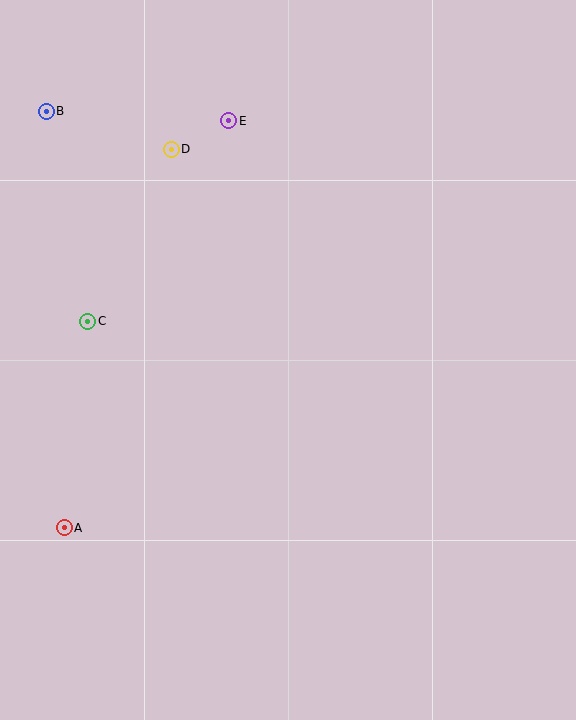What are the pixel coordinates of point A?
Point A is at (64, 528).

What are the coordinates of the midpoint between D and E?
The midpoint between D and E is at (200, 135).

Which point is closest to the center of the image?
Point C at (88, 321) is closest to the center.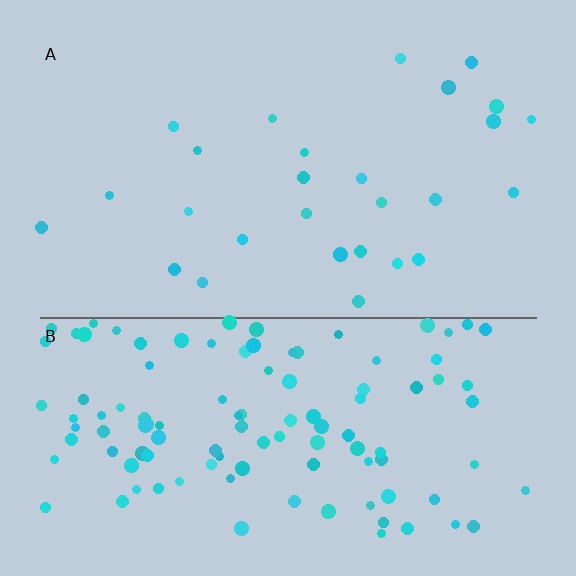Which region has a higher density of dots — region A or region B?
B (the bottom).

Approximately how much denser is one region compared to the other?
Approximately 4.1× — region B over region A.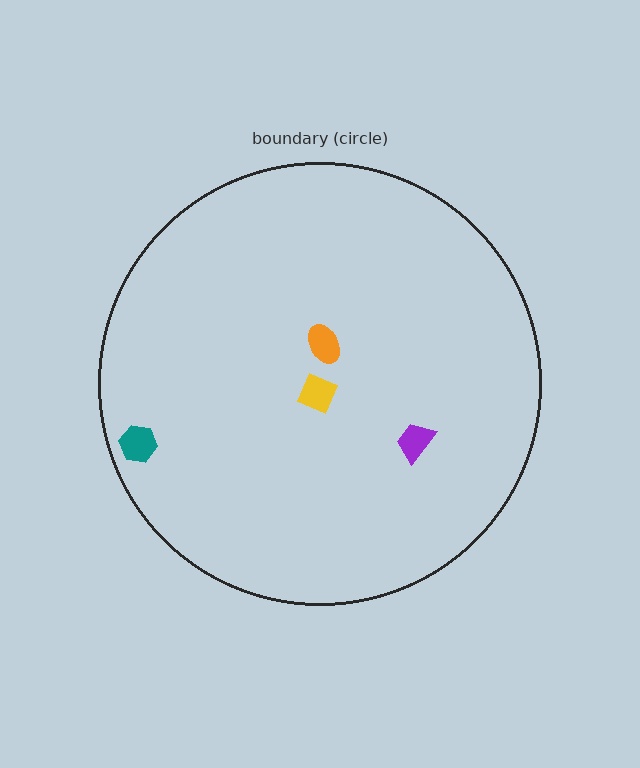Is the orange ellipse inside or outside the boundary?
Inside.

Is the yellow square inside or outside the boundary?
Inside.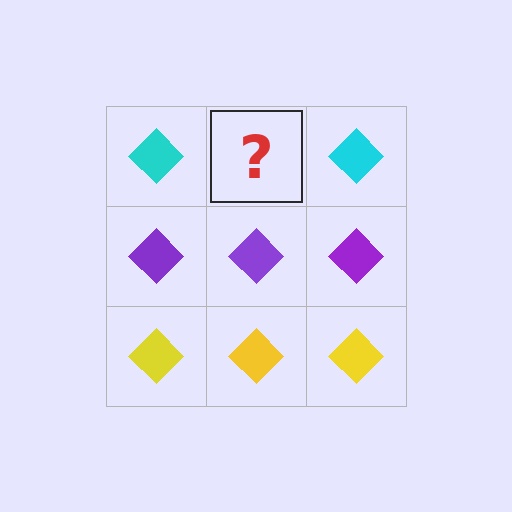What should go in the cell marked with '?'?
The missing cell should contain a cyan diamond.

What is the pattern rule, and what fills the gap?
The rule is that each row has a consistent color. The gap should be filled with a cyan diamond.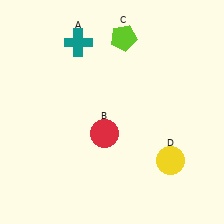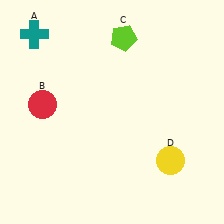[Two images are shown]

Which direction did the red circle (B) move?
The red circle (B) moved left.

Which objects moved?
The objects that moved are: the teal cross (A), the red circle (B).